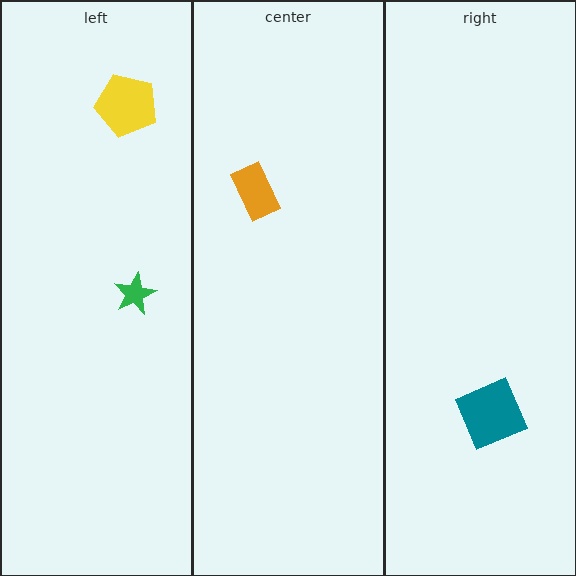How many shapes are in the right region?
1.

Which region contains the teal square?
The right region.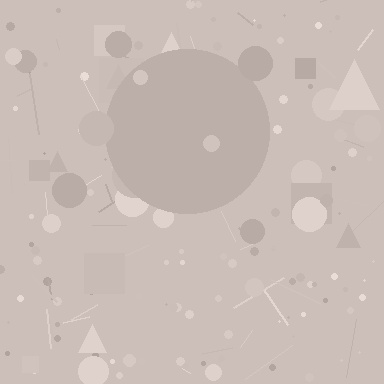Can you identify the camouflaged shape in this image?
The camouflaged shape is a circle.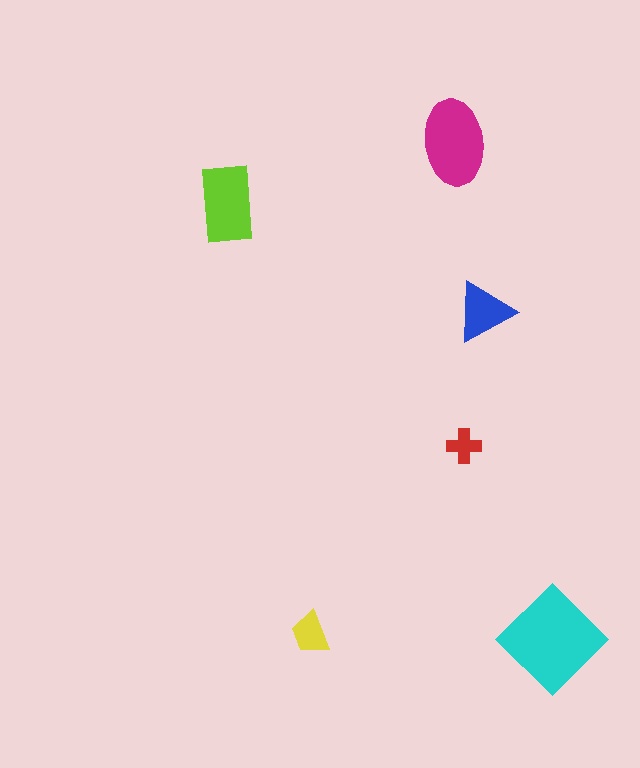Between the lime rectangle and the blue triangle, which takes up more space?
The lime rectangle.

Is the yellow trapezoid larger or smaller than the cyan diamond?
Smaller.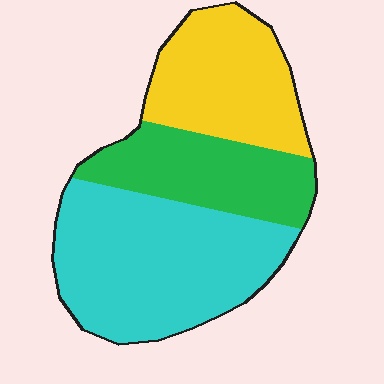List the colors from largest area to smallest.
From largest to smallest: cyan, yellow, green.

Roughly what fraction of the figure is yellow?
Yellow takes up about one quarter (1/4) of the figure.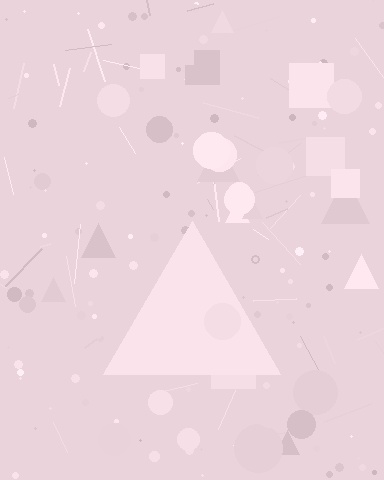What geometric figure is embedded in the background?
A triangle is embedded in the background.